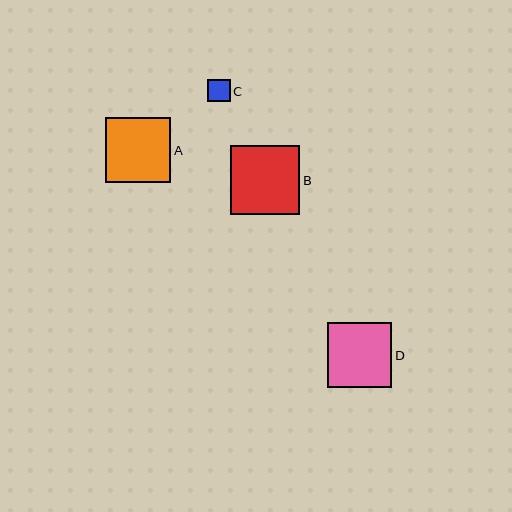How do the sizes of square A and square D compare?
Square A and square D are approximately the same size.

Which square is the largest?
Square B is the largest with a size of approximately 70 pixels.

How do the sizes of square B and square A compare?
Square B and square A are approximately the same size.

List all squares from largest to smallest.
From largest to smallest: B, A, D, C.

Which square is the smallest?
Square C is the smallest with a size of approximately 23 pixels.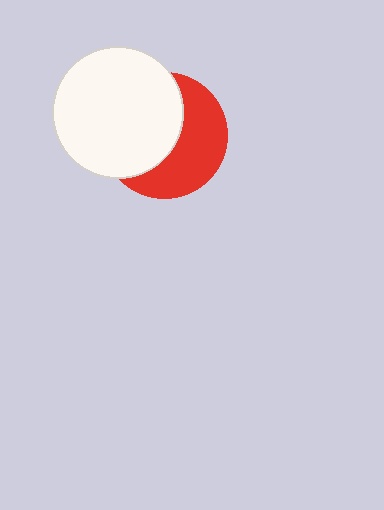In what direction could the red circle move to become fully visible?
The red circle could move right. That would shift it out from behind the white circle entirely.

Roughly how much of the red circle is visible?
About half of it is visible (roughly 47%).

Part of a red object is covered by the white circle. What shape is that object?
It is a circle.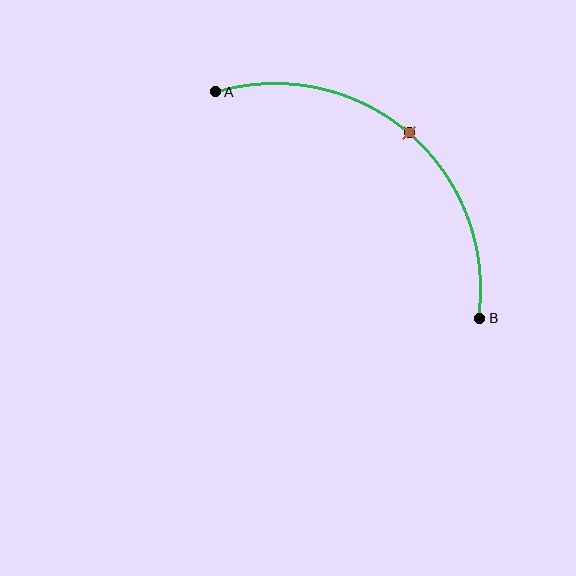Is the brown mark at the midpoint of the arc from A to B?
Yes. The brown mark lies on the arc at equal arc-length from both A and B — it is the arc midpoint.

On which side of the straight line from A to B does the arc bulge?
The arc bulges above and to the right of the straight line connecting A and B.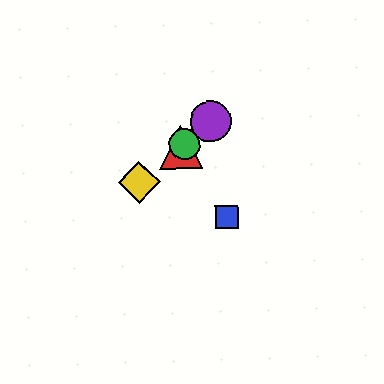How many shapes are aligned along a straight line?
4 shapes (the red triangle, the green circle, the yellow diamond, the purple circle) are aligned along a straight line.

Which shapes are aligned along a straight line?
The red triangle, the green circle, the yellow diamond, the purple circle are aligned along a straight line.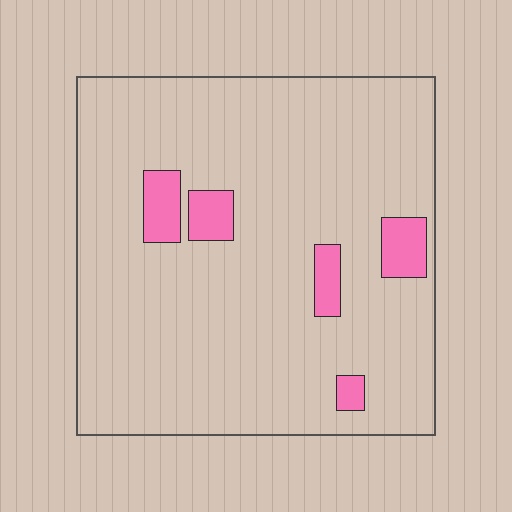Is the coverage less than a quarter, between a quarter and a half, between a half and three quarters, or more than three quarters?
Less than a quarter.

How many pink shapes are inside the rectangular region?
5.